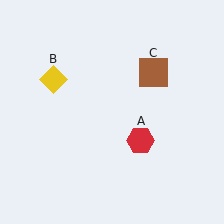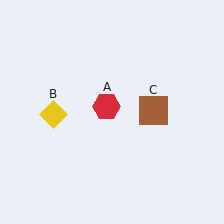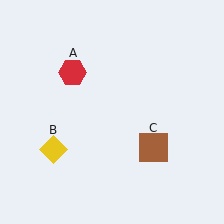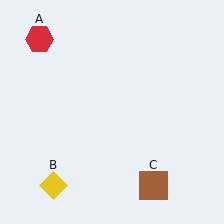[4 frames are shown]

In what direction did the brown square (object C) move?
The brown square (object C) moved down.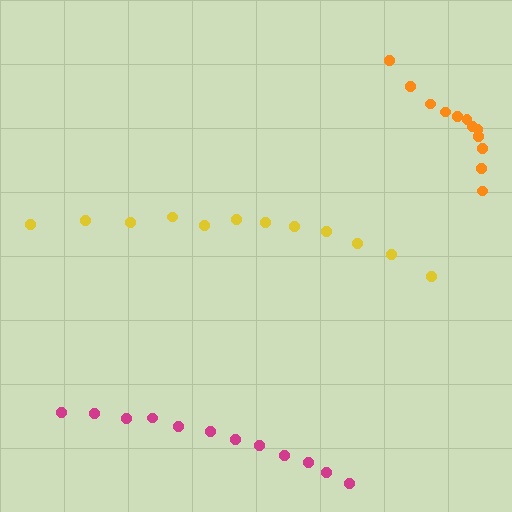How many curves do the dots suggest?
There are 3 distinct paths.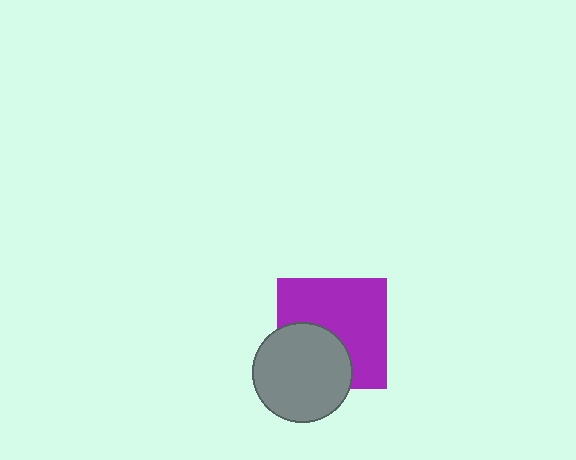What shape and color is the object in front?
The object in front is a gray circle.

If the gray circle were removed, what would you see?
You would see the complete purple square.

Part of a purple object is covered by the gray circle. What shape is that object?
It is a square.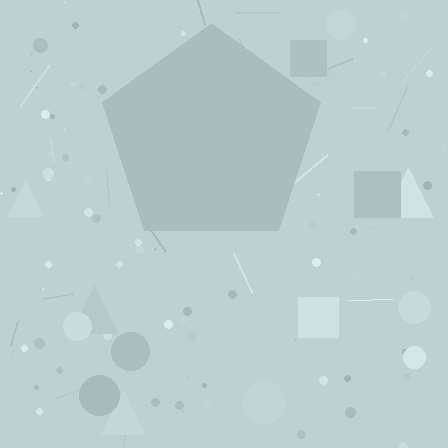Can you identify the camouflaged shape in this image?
The camouflaged shape is a pentagon.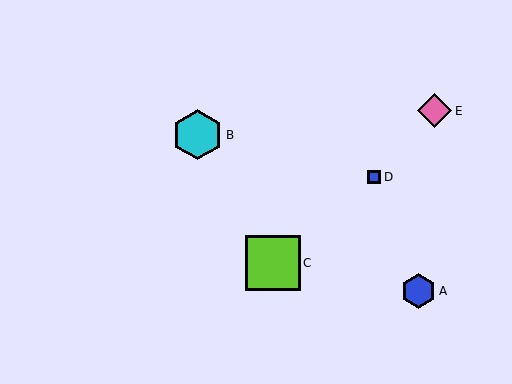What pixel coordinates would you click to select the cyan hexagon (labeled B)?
Click at (198, 135) to select the cyan hexagon B.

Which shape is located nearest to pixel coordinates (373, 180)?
The blue square (labeled D) at (374, 177) is nearest to that location.